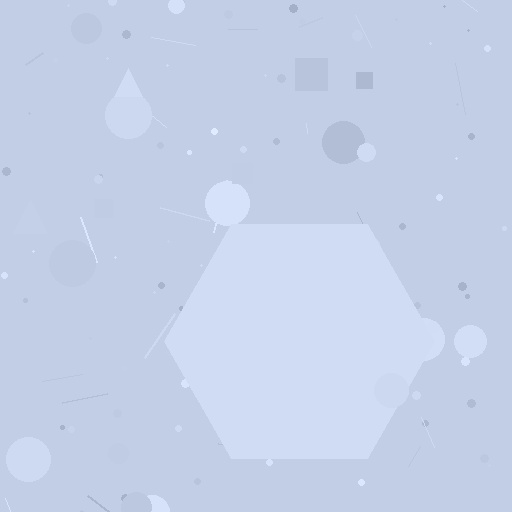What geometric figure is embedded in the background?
A hexagon is embedded in the background.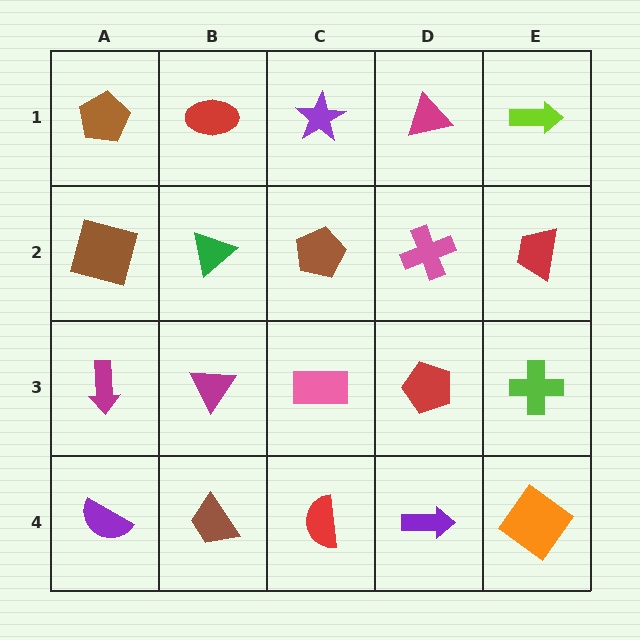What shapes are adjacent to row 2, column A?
A brown pentagon (row 1, column A), a magenta arrow (row 3, column A), a green triangle (row 2, column B).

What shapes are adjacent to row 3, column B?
A green triangle (row 2, column B), a brown trapezoid (row 4, column B), a magenta arrow (row 3, column A), a pink rectangle (row 3, column C).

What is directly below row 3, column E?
An orange diamond.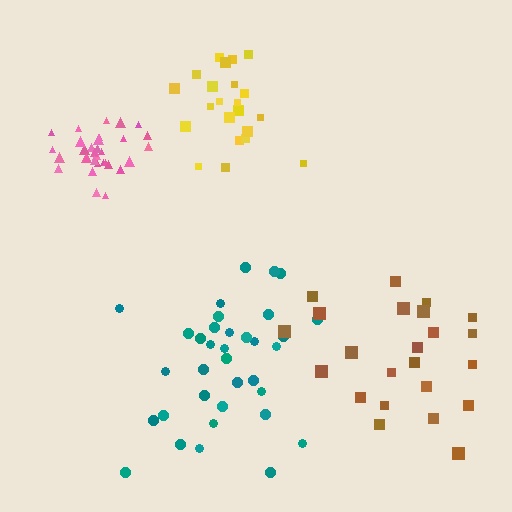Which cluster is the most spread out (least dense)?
Brown.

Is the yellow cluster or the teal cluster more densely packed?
Yellow.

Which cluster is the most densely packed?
Pink.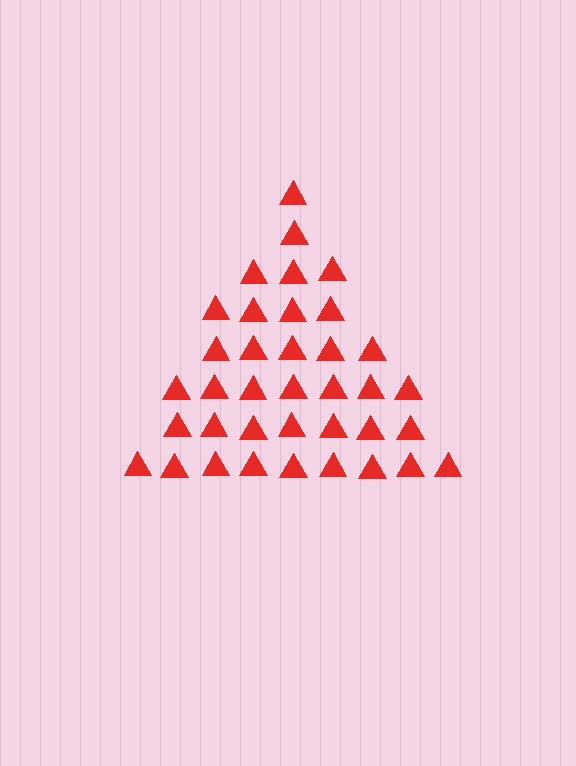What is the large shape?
The large shape is a triangle.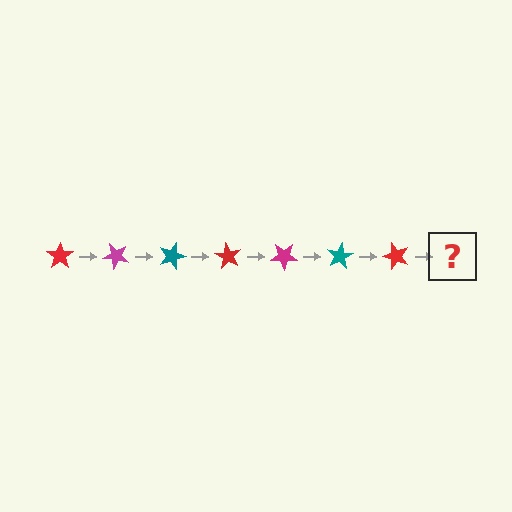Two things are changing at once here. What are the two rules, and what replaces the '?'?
The two rules are that it rotates 45 degrees each step and the color cycles through red, magenta, and teal. The '?' should be a magenta star, rotated 315 degrees from the start.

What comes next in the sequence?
The next element should be a magenta star, rotated 315 degrees from the start.